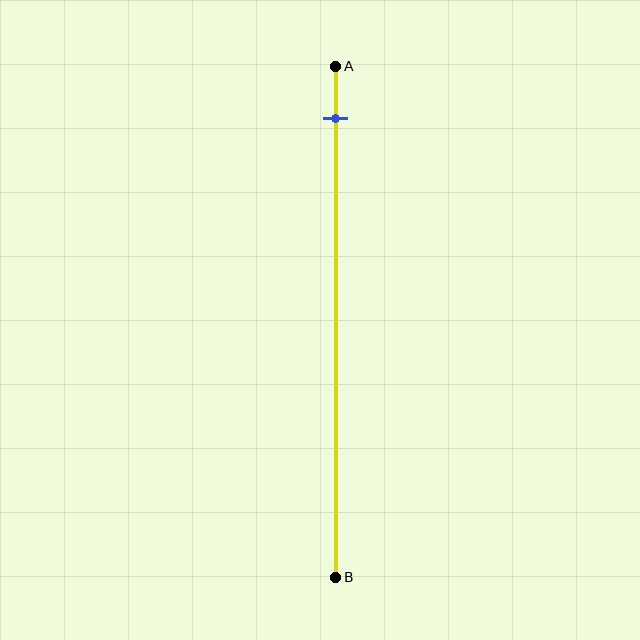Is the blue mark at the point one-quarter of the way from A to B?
No, the mark is at about 10% from A, not at the 25% one-quarter point.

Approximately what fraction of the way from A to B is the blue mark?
The blue mark is approximately 10% of the way from A to B.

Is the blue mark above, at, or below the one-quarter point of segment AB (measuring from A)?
The blue mark is above the one-quarter point of segment AB.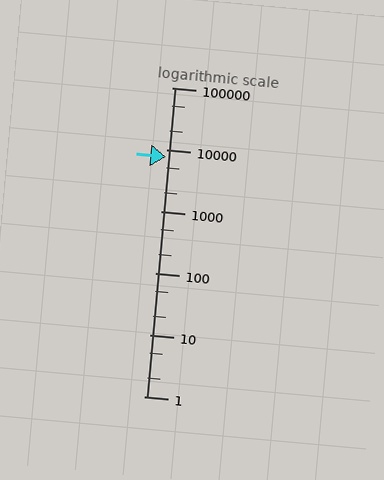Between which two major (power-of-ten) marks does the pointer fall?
The pointer is between 1000 and 10000.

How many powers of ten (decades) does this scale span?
The scale spans 5 decades, from 1 to 100000.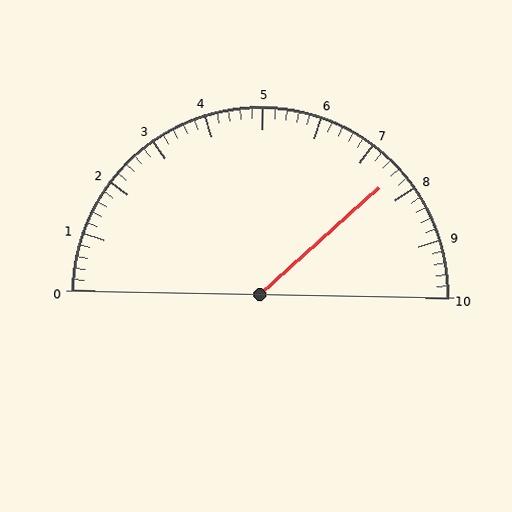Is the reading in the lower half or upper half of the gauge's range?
The reading is in the upper half of the range (0 to 10).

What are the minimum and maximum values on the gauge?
The gauge ranges from 0 to 10.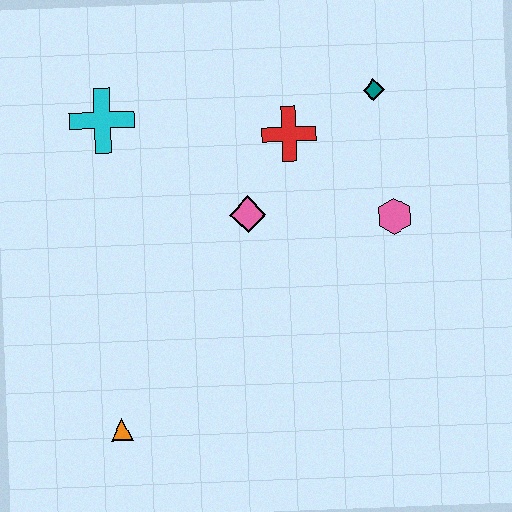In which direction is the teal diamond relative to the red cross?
The teal diamond is to the right of the red cross.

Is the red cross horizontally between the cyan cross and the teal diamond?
Yes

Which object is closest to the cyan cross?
The pink diamond is closest to the cyan cross.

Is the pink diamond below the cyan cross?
Yes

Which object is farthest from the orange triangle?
The teal diamond is farthest from the orange triangle.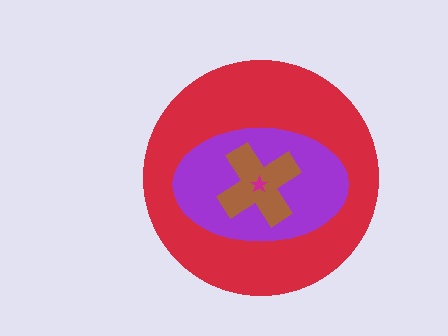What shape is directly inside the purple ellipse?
The brown cross.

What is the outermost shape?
The red circle.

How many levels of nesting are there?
4.